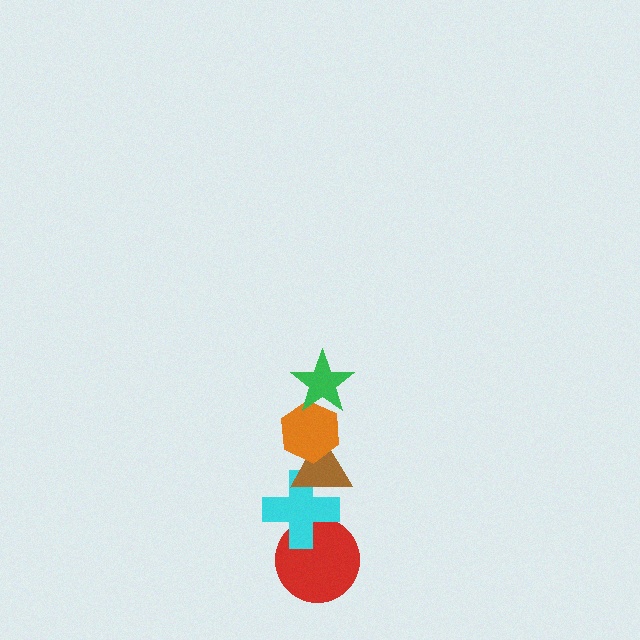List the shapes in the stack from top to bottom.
From top to bottom: the green star, the orange hexagon, the brown triangle, the cyan cross, the red circle.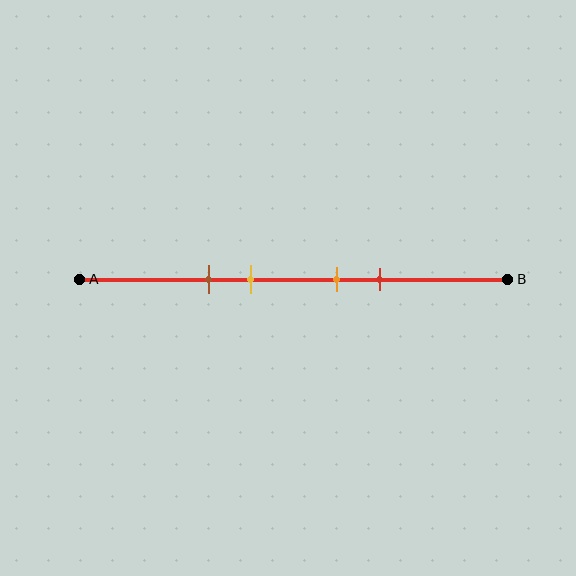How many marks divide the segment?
There are 4 marks dividing the segment.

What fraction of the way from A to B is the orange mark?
The orange mark is approximately 60% (0.6) of the way from A to B.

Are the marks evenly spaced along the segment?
No, the marks are not evenly spaced.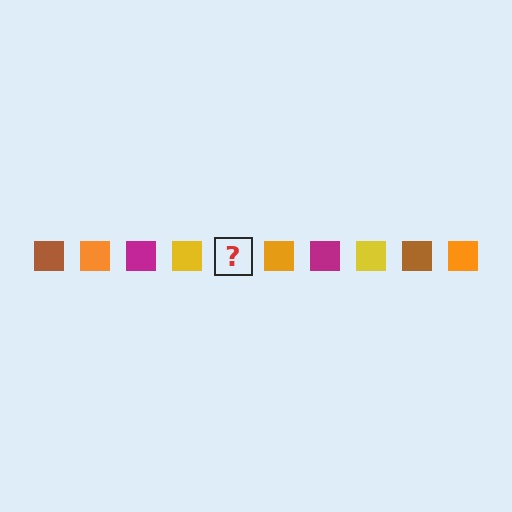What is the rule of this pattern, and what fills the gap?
The rule is that the pattern cycles through brown, orange, magenta, yellow squares. The gap should be filled with a brown square.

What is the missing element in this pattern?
The missing element is a brown square.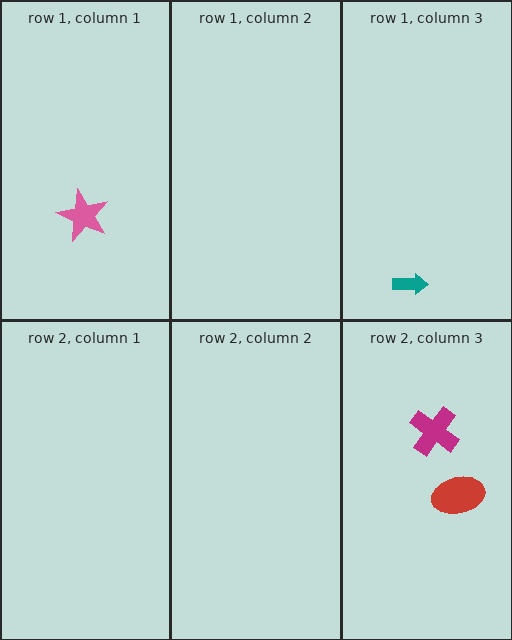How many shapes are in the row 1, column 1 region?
1.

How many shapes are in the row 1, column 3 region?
1.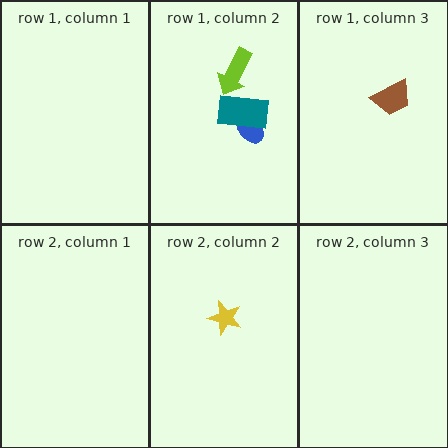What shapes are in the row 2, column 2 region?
The yellow star.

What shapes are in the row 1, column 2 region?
The lime arrow, the blue ellipse, the teal rectangle.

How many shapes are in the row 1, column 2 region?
3.